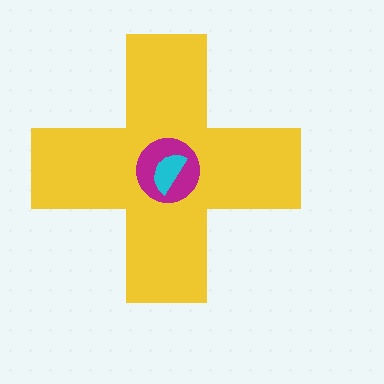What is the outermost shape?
The yellow cross.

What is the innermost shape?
The cyan semicircle.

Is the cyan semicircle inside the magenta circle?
Yes.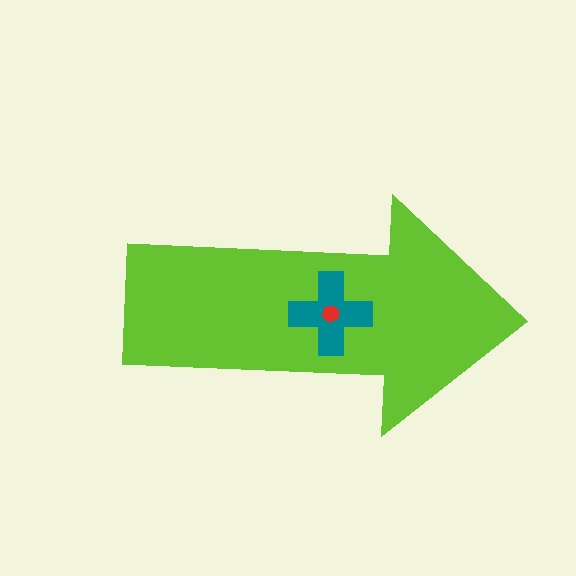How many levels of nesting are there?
3.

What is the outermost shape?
The lime arrow.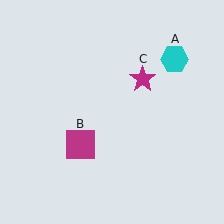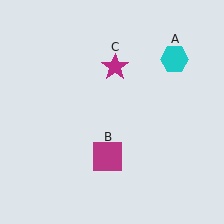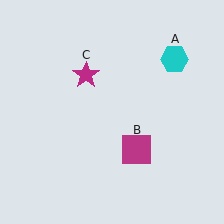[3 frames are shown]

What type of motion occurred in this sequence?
The magenta square (object B), magenta star (object C) rotated counterclockwise around the center of the scene.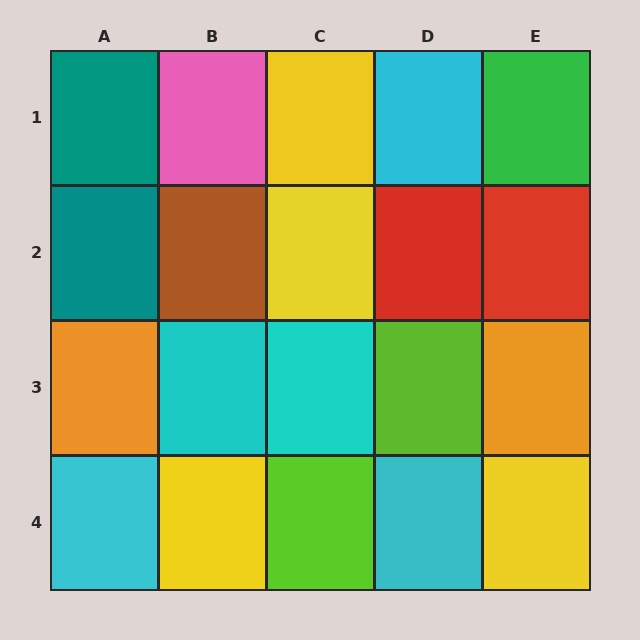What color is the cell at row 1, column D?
Cyan.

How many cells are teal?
2 cells are teal.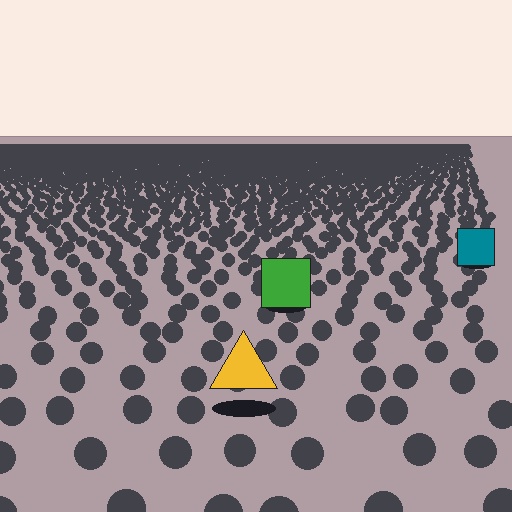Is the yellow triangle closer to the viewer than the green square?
Yes. The yellow triangle is closer — you can tell from the texture gradient: the ground texture is coarser near it.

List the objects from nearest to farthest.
From nearest to farthest: the yellow triangle, the green square, the teal square.